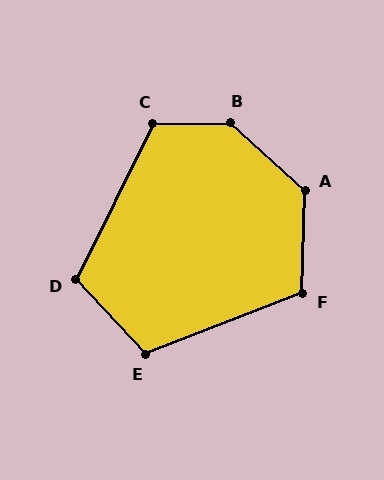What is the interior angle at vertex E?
Approximately 112 degrees (obtuse).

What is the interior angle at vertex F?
Approximately 112 degrees (obtuse).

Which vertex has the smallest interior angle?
D, at approximately 110 degrees.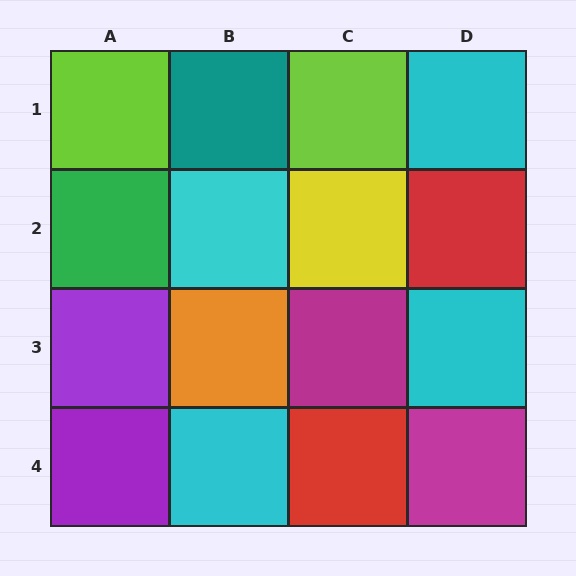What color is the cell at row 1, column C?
Lime.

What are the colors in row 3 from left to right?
Purple, orange, magenta, cyan.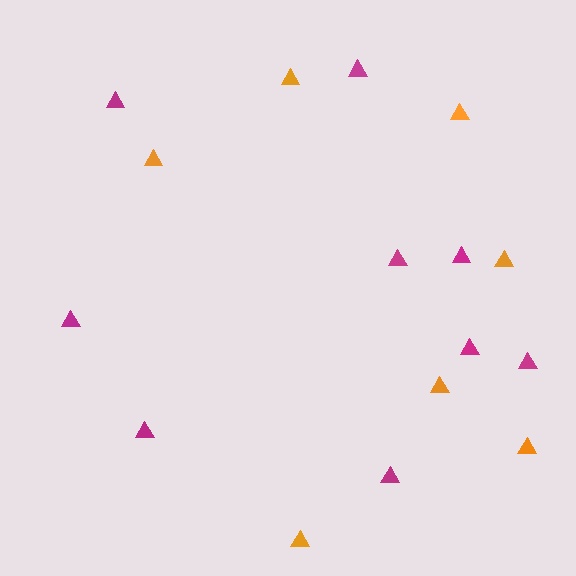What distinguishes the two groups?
There are 2 groups: one group of magenta triangles (9) and one group of orange triangles (7).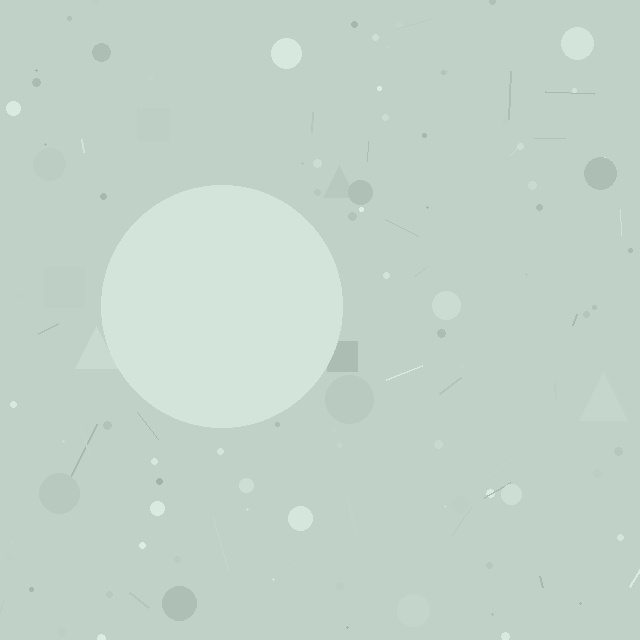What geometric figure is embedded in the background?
A circle is embedded in the background.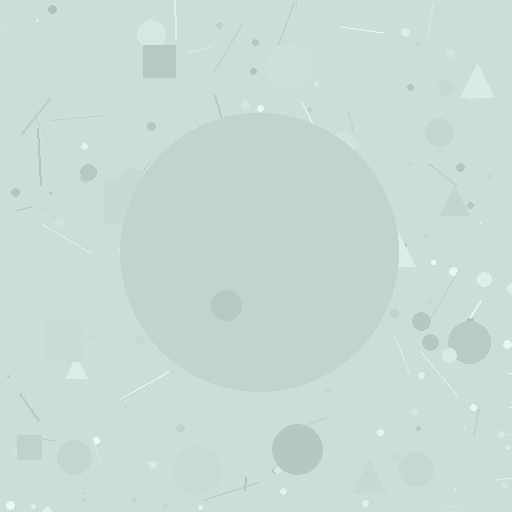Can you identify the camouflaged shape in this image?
The camouflaged shape is a circle.